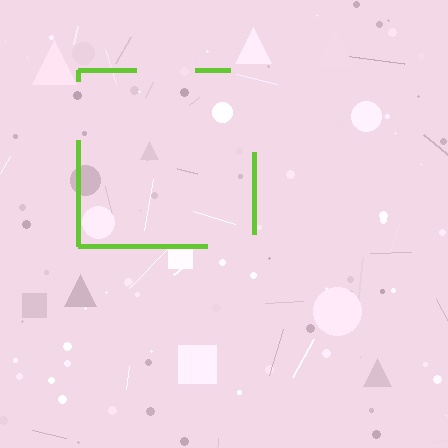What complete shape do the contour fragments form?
The contour fragments form a square.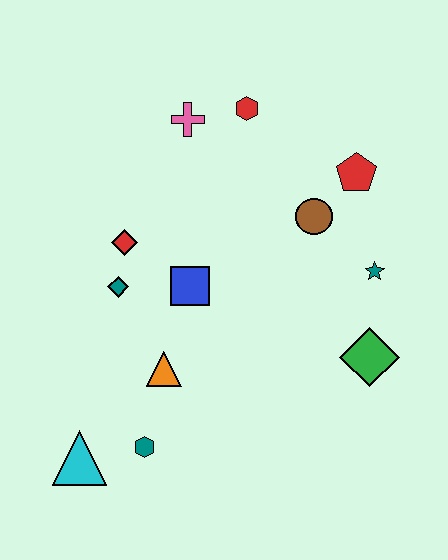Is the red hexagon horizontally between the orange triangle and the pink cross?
No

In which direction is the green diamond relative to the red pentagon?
The green diamond is below the red pentagon.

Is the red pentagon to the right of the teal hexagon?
Yes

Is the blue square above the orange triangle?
Yes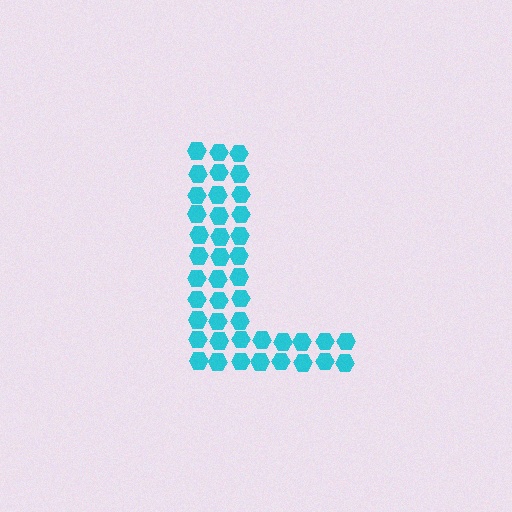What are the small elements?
The small elements are hexagons.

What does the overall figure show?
The overall figure shows the letter L.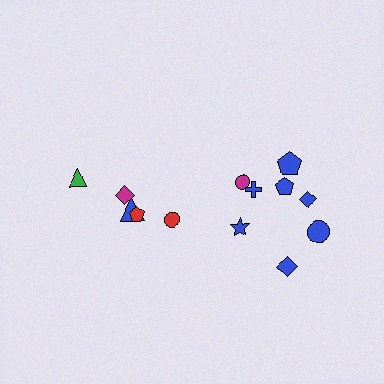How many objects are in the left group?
There are 5 objects.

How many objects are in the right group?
There are 8 objects.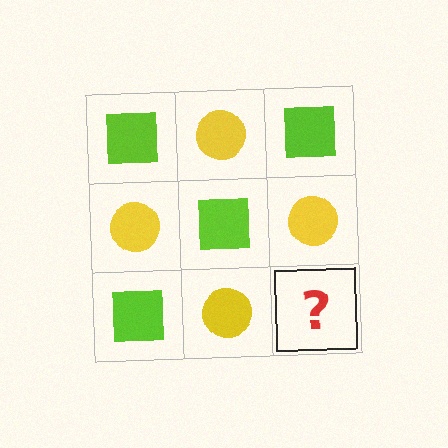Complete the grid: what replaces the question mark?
The question mark should be replaced with a lime square.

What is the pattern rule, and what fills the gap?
The rule is that it alternates lime square and yellow circle in a checkerboard pattern. The gap should be filled with a lime square.